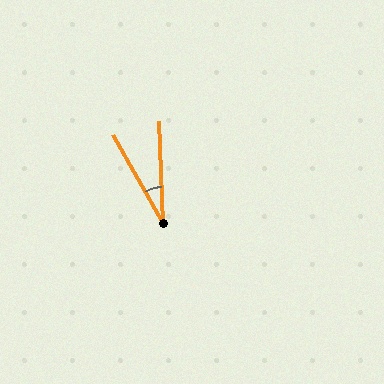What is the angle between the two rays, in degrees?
Approximately 28 degrees.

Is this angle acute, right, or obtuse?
It is acute.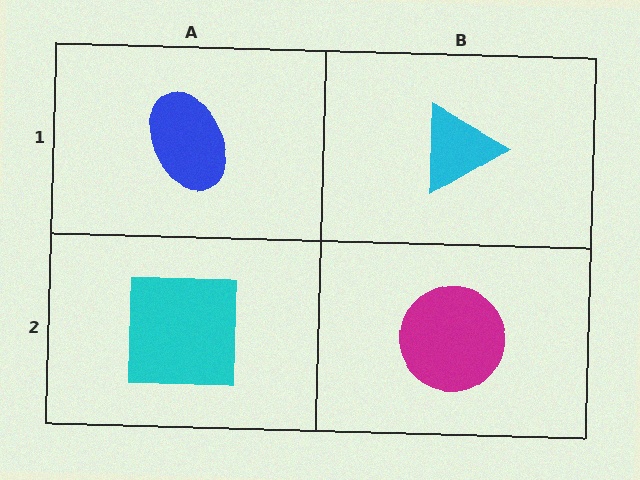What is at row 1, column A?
A blue ellipse.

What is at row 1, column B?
A cyan triangle.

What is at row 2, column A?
A cyan square.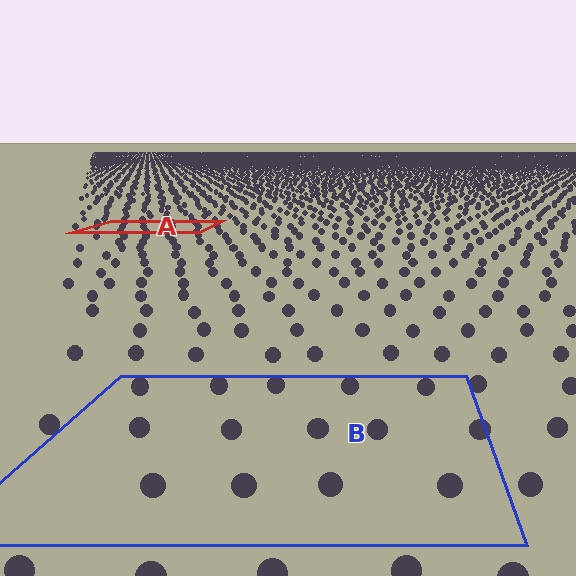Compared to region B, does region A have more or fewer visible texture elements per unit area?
Region A has more texture elements per unit area — they are packed more densely because it is farther away.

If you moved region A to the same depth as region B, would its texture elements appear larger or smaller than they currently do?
They would appear larger. At a closer depth, the same texture elements are projected at a bigger on-screen size.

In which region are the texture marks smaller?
The texture marks are smaller in region A, because it is farther away.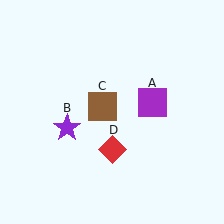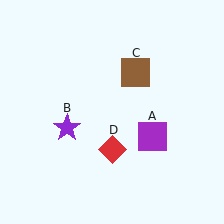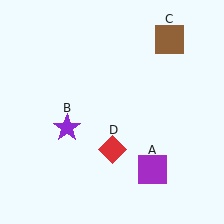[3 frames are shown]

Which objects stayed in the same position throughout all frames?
Purple star (object B) and red diamond (object D) remained stationary.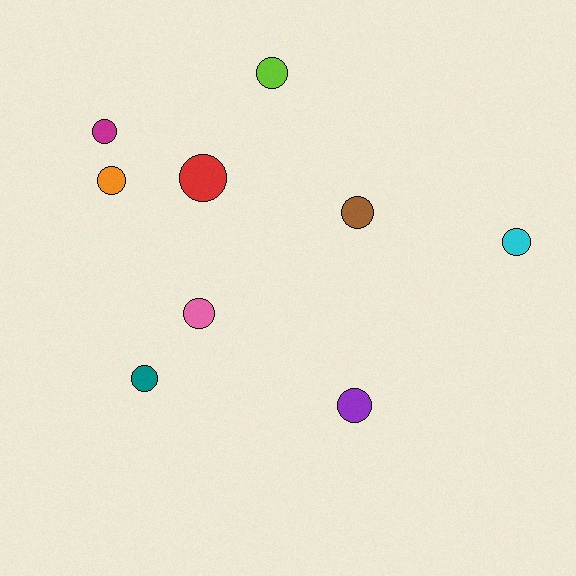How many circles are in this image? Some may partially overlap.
There are 9 circles.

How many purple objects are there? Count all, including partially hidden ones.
There is 1 purple object.